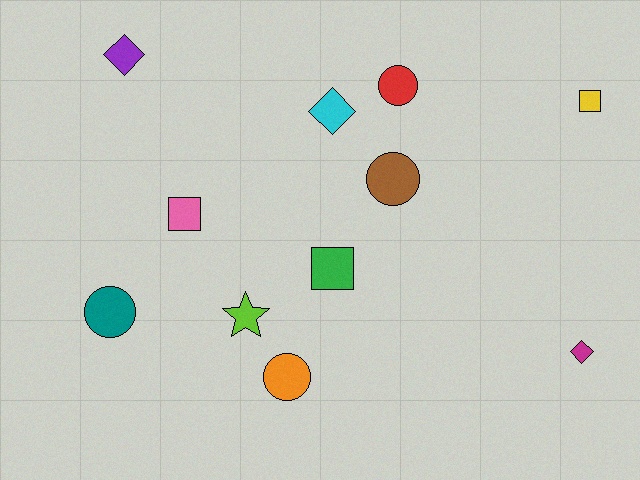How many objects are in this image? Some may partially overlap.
There are 11 objects.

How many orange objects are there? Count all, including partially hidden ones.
There is 1 orange object.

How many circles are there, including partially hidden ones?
There are 4 circles.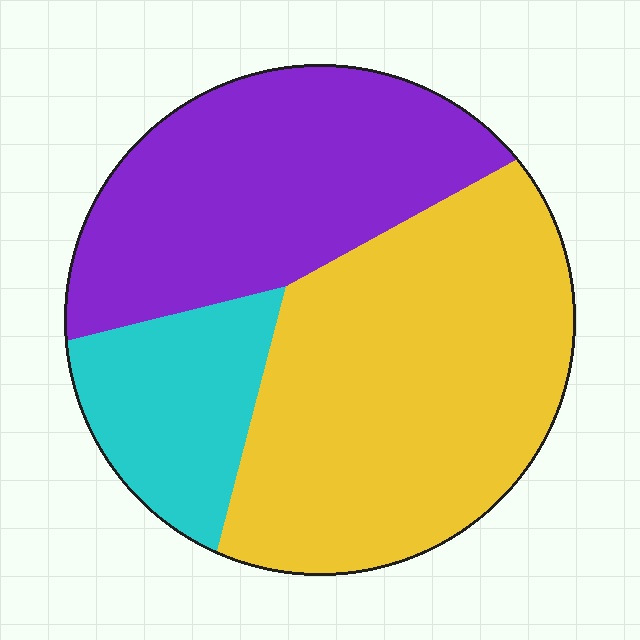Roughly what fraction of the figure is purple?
Purple covers about 35% of the figure.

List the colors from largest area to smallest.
From largest to smallest: yellow, purple, cyan.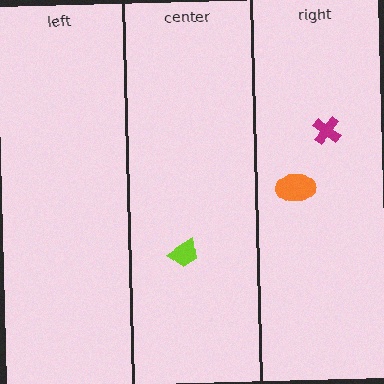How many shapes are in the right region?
2.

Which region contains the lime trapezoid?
The center region.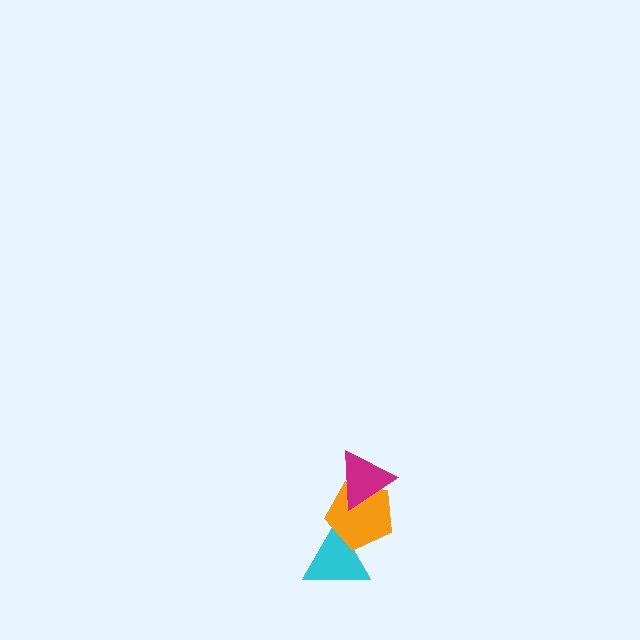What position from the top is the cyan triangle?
The cyan triangle is 3rd from the top.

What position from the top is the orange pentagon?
The orange pentagon is 2nd from the top.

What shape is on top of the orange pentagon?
The magenta triangle is on top of the orange pentagon.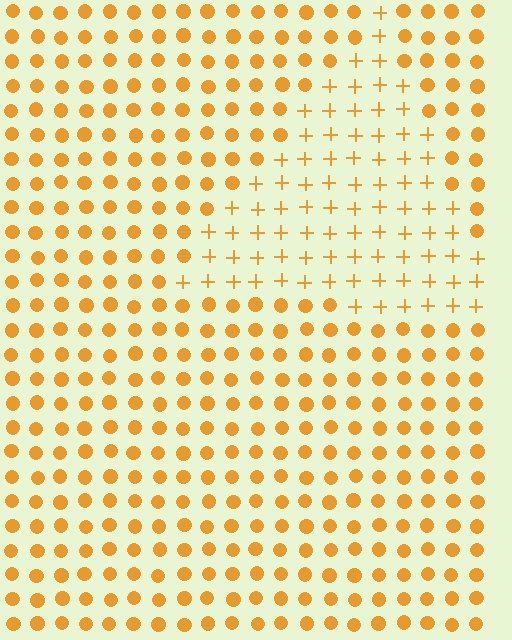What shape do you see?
I see a triangle.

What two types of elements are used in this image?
The image uses plus signs inside the triangle region and circles outside it.